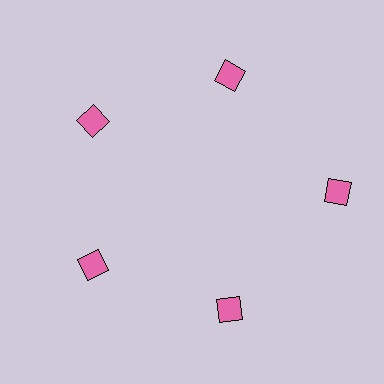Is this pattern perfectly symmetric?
No. The 5 pink diamonds are arranged in a ring, but one element near the 3 o'clock position is pushed outward from the center, breaking the 5-fold rotational symmetry.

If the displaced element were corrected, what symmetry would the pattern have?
It would have 5-fold rotational symmetry — the pattern would map onto itself every 72 degrees.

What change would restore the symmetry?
The symmetry would be restored by moving it inward, back onto the ring so that all 5 diamonds sit at equal angles and equal distance from the center.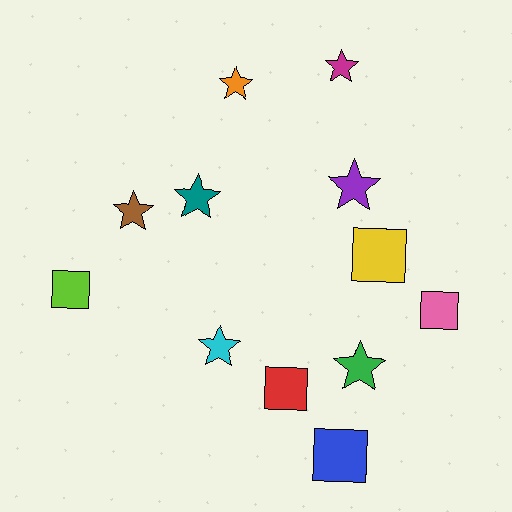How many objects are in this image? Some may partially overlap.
There are 12 objects.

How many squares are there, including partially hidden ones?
There are 5 squares.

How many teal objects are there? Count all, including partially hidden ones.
There is 1 teal object.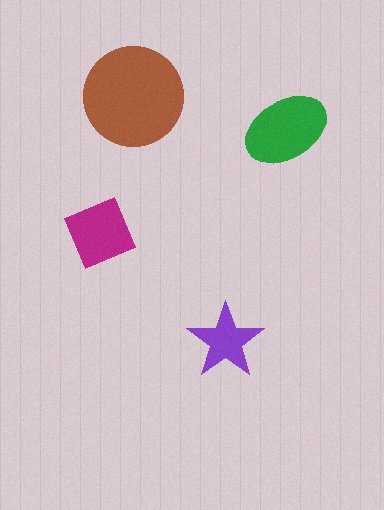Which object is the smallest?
The purple star.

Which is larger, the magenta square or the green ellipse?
The green ellipse.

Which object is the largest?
The brown circle.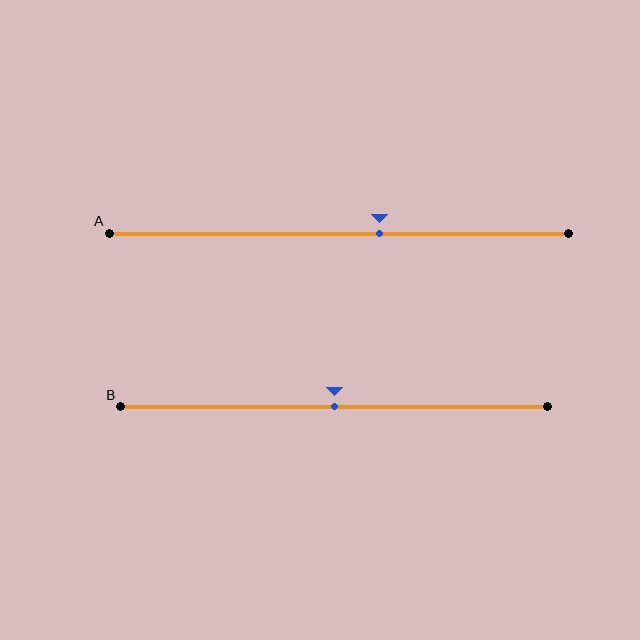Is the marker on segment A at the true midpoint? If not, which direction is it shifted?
No, the marker on segment A is shifted to the right by about 9% of the segment length.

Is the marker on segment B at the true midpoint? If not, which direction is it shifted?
Yes, the marker on segment B is at the true midpoint.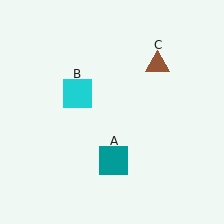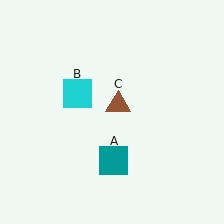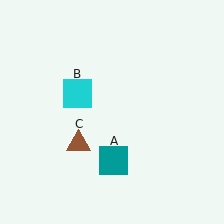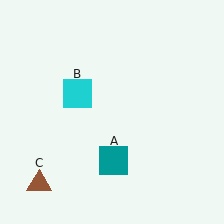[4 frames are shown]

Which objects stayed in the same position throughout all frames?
Teal square (object A) and cyan square (object B) remained stationary.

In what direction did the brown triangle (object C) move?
The brown triangle (object C) moved down and to the left.